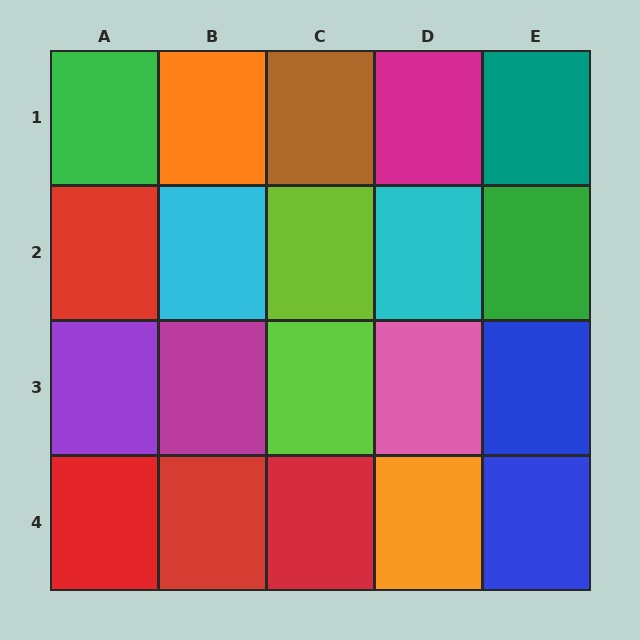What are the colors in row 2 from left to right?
Red, cyan, lime, cyan, green.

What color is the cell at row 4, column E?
Blue.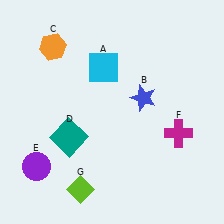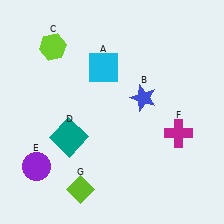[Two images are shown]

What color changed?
The hexagon (C) changed from orange in Image 1 to lime in Image 2.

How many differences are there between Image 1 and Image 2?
There is 1 difference between the two images.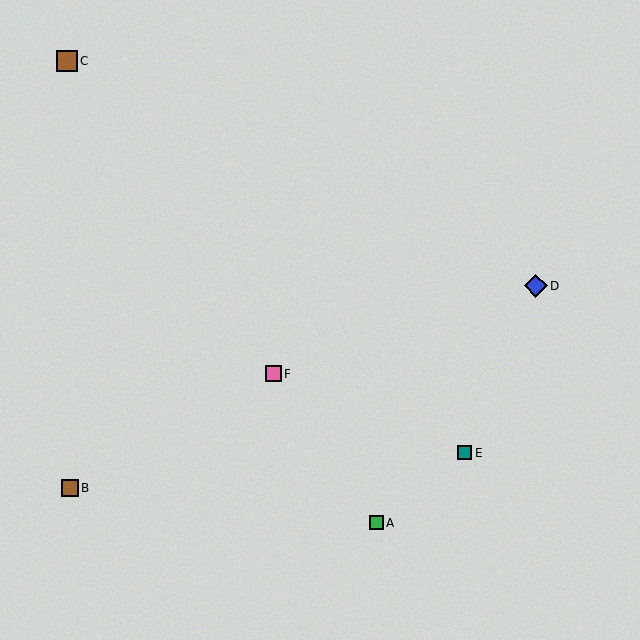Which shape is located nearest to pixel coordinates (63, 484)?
The brown square (labeled B) at (70, 488) is nearest to that location.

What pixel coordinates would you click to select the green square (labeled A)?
Click at (376, 523) to select the green square A.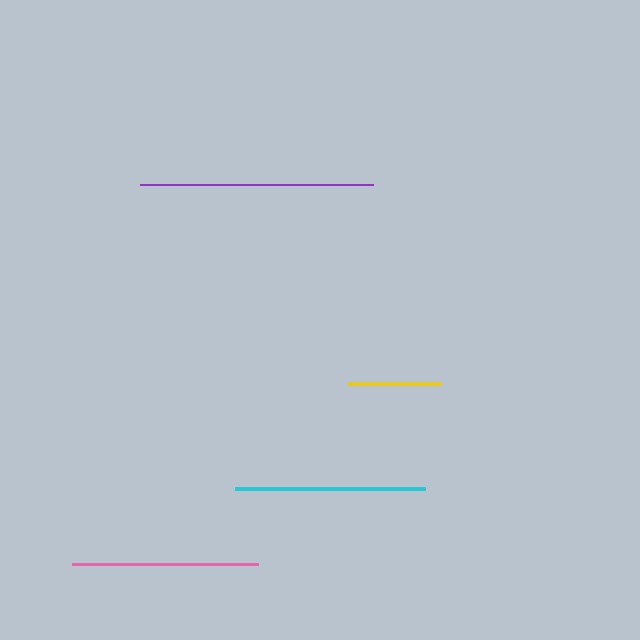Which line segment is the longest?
The purple line is the longest at approximately 232 pixels.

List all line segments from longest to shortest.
From longest to shortest: purple, cyan, pink, yellow.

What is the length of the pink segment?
The pink segment is approximately 187 pixels long.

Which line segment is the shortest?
The yellow line is the shortest at approximately 93 pixels.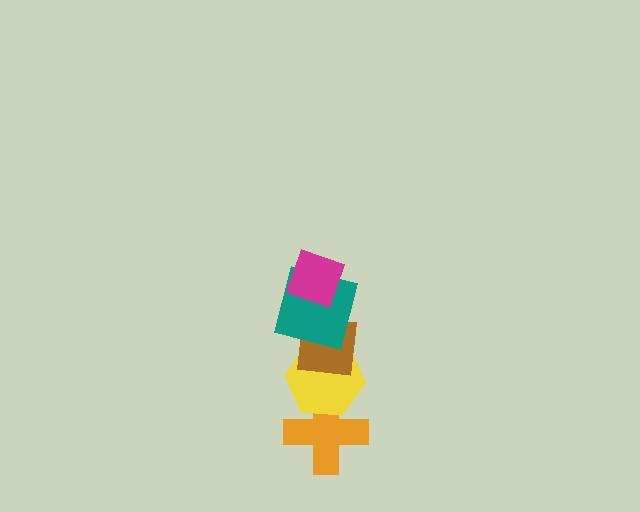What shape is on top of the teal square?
The magenta diamond is on top of the teal square.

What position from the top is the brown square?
The brown square is 3rd from the top.